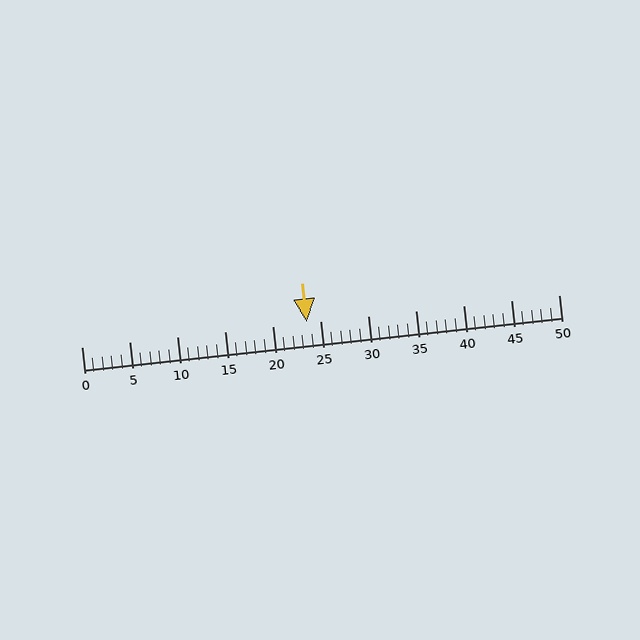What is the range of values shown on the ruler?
The ruler shows values from 0 to 50.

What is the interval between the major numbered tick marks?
The major tick marks are spaced 5 units apart.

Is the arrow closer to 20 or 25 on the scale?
The arrow is closer to 25.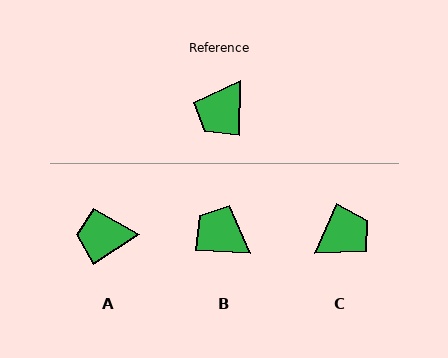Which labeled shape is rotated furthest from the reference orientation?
C, about 157 degrees away.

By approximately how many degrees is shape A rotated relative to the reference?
Approximately 54 degrees clockwise.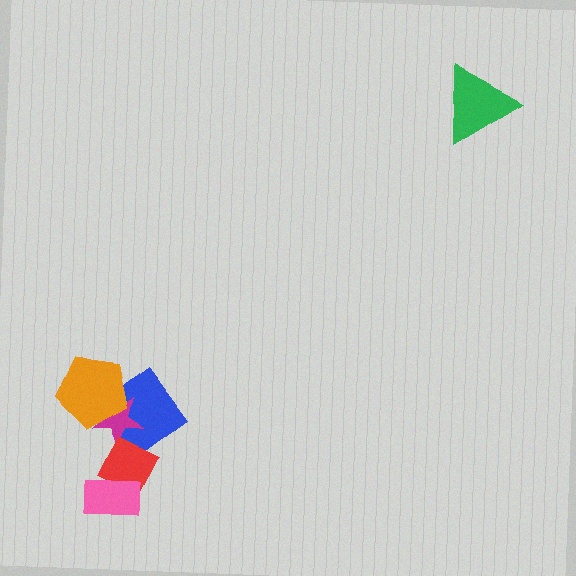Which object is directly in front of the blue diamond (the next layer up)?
The magenta star is directly in front of the blue diamond.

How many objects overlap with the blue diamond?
3 objects overlap with the blue diamond.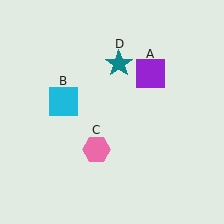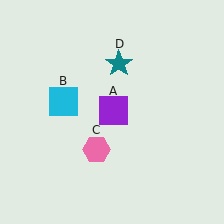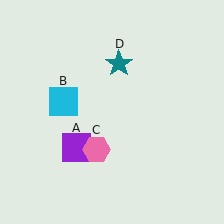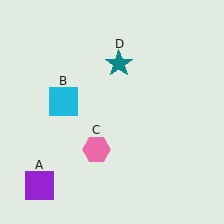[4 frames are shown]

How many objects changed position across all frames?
1 object changed position: purple square (object A).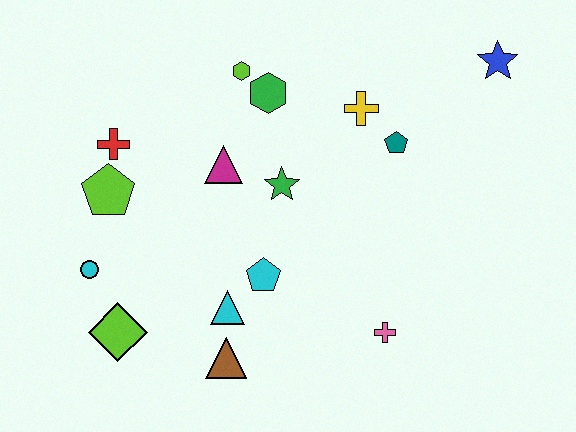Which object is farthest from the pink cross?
The red cross is farthest from the pink cross.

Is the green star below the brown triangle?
No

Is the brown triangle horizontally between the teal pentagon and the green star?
No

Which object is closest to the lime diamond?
The cyan circle is closest to the lime diamond.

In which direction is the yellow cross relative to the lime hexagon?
The yellow cross is to the right of the lime hexagon.